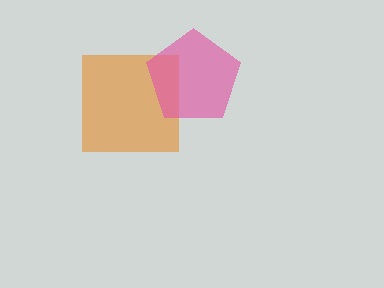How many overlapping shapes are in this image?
There are 2 overlapping shapes in the image.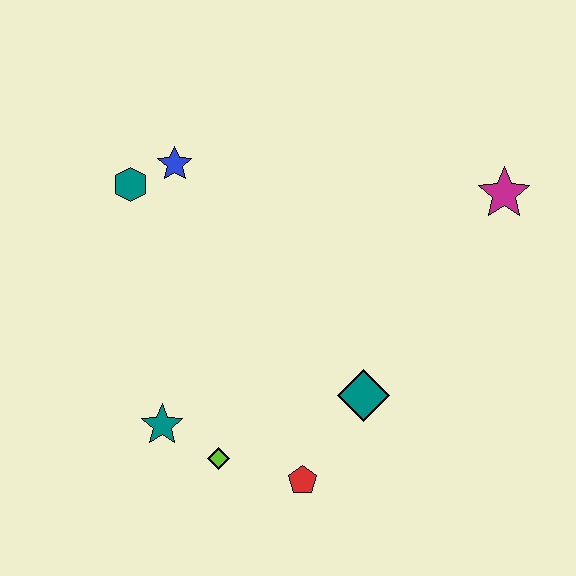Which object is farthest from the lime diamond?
The magenta star is farthest from the lime diamond.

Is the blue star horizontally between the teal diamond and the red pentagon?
No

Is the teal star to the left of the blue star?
Yes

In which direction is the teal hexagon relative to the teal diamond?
The teal hexagon is to the left of the teal diamond.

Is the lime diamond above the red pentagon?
Yes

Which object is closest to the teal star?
The lime diamond is closest to the teal star.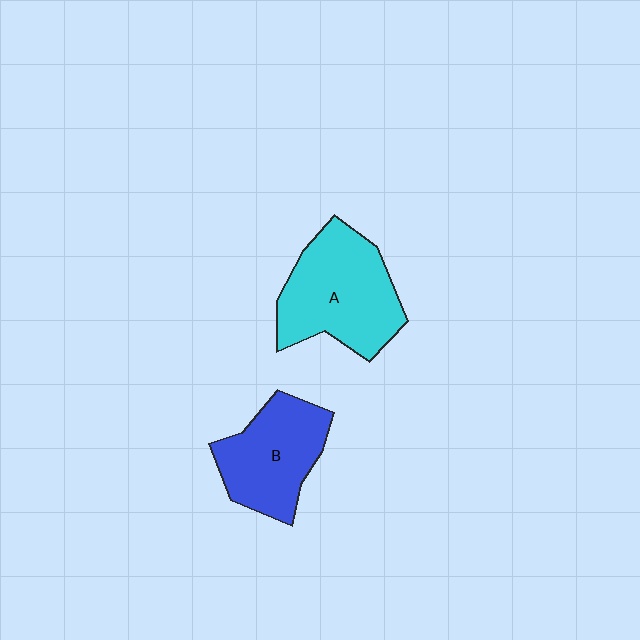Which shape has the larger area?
Shape A (cyan).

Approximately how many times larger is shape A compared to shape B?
Approximately 1.2 times.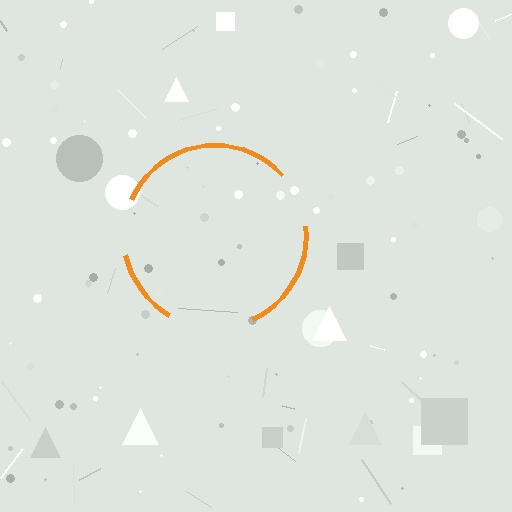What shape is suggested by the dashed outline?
The dashed outline suggests a circle.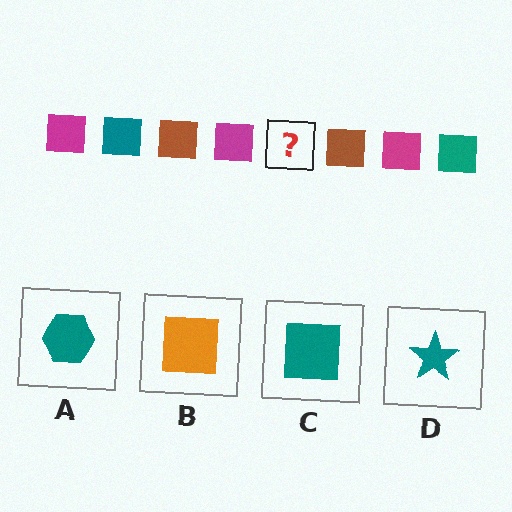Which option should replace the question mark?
Option C.